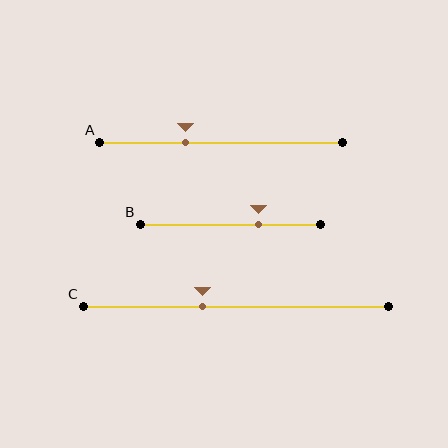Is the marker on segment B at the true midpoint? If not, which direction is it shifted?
No, the marker on segment B is shifted to the right by about 15% of the segment length.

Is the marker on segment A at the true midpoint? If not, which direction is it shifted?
No, the marker on segment A is shifted to the left by about 15% of the segment length.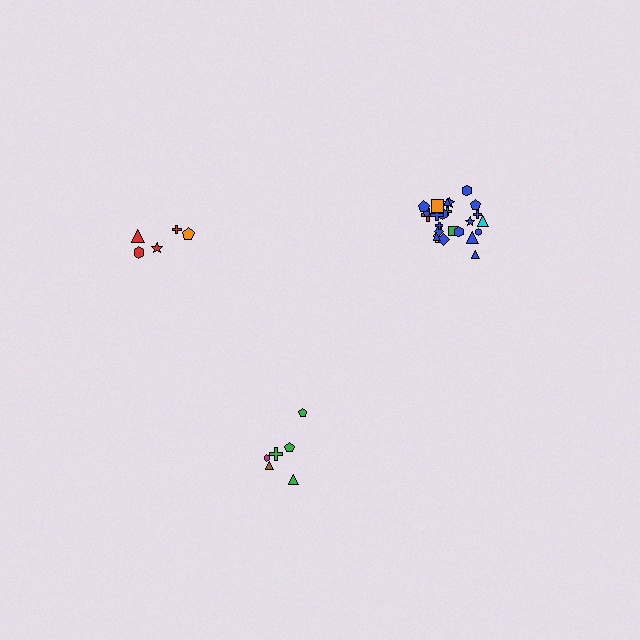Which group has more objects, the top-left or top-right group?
The top-right group.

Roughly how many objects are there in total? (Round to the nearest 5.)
Roughly 35 objects in total.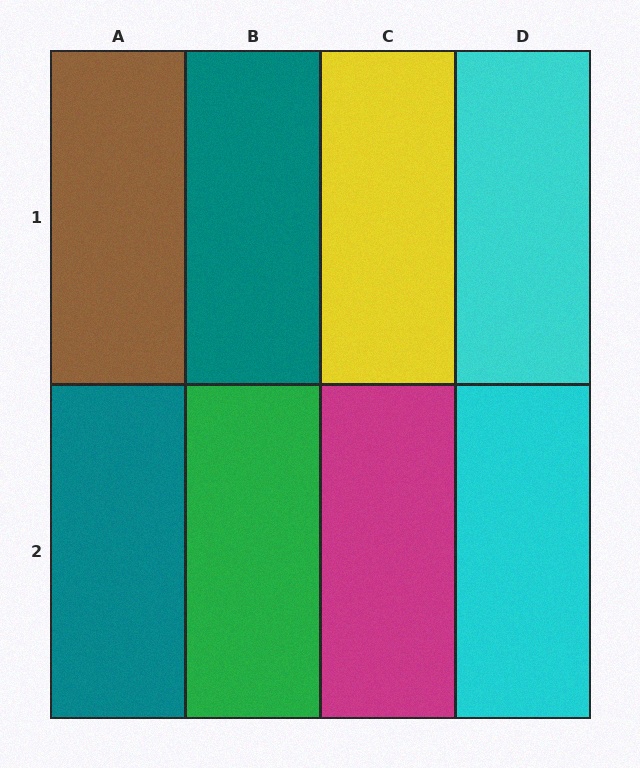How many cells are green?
1 cell is green.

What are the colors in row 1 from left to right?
Brown, teal, yellow, cyan.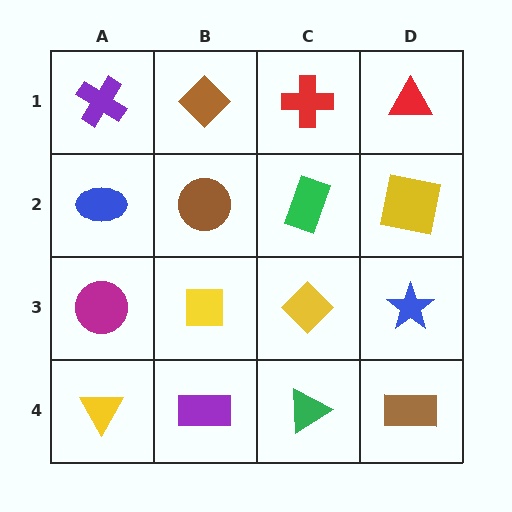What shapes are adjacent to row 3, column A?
A blue ellipse (row 2, column A), a yellow triangle (row 4, column A), a yellow square (row 3, column B).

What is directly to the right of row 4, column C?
A brown rectangle.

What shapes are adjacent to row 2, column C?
A red cross (row 1, column C), a yellow diamond (row 3, column C), a brown circle (row 2, column B), a yellow square (row 2, column D).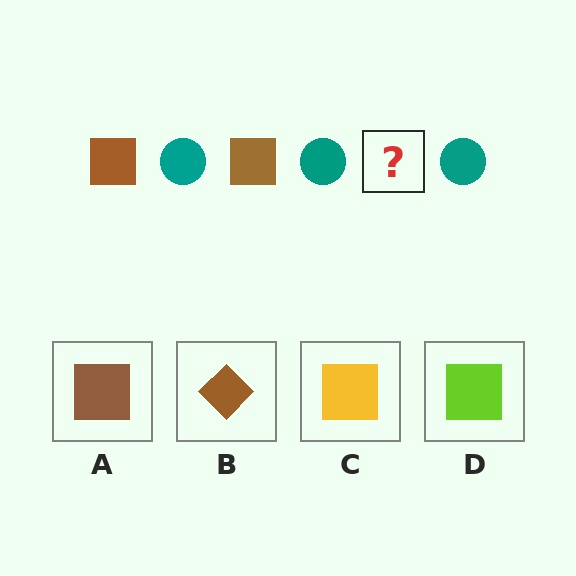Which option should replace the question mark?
Option A.